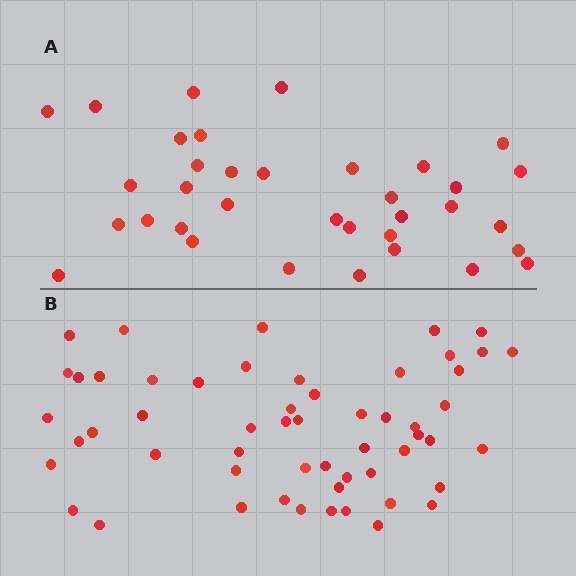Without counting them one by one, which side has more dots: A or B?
Region B (the bottom region) has more dots.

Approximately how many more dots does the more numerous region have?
Region B has approximately 20 more dots than region A.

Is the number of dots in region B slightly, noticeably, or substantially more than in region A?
Region B has substantially more. The ratio is roughly 1.6 to 1.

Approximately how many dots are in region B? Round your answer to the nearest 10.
About 60 dots. (The exact count is 55, which rounds to 60.)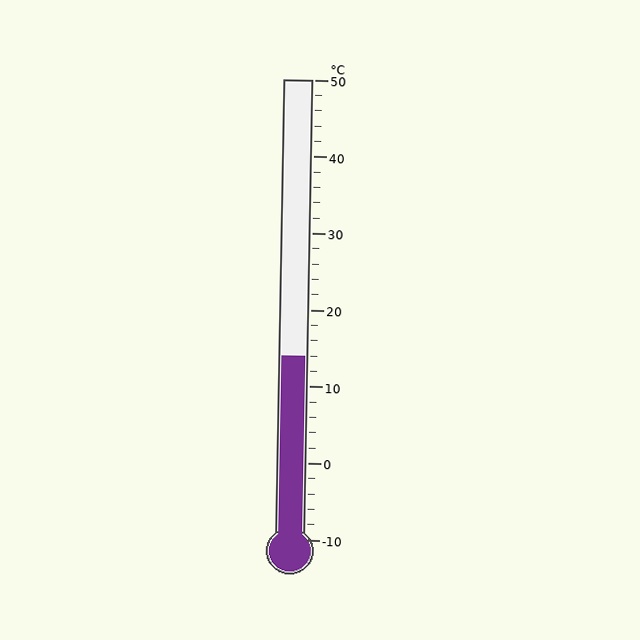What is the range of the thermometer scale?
The thermometer scale ranges from -10°C to 50°C.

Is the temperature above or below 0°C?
The temperature is above 0°C.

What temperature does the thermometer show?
The thermometer shows approximately 14°C.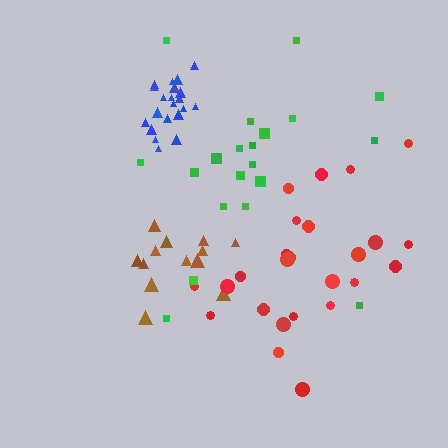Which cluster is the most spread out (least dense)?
Green.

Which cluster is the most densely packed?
Blue.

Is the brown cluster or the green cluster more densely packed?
Brown.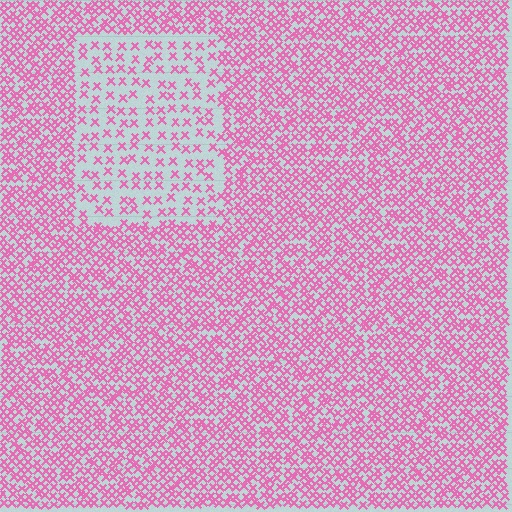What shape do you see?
I see a rectangle.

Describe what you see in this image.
The image contains small pink elements arranged at two different densities. A rectangle-shaped region is visible where the elements are less densely packed than the surrounding area.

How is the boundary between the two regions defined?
The boundary is defined by a change in element density (approximately 2.4x ratio). All elements are the same color, size, and shape.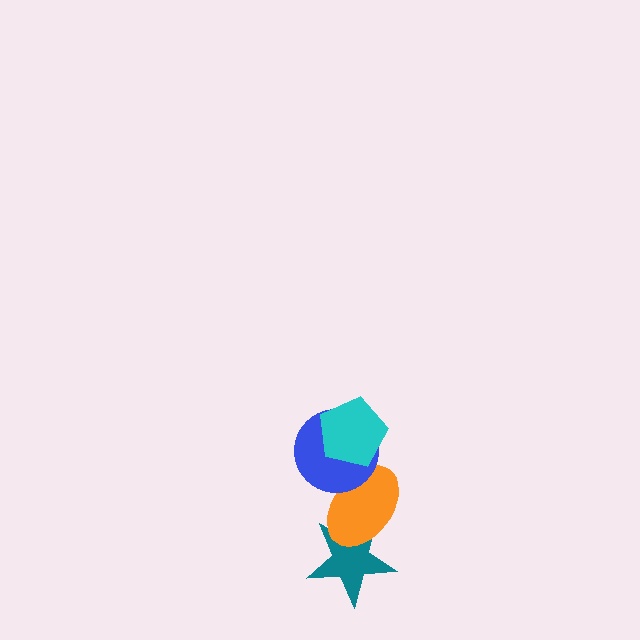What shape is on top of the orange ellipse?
The blue circle is on top of the orange ellipse.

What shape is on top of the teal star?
The orange ellipse is on top of the teal star.